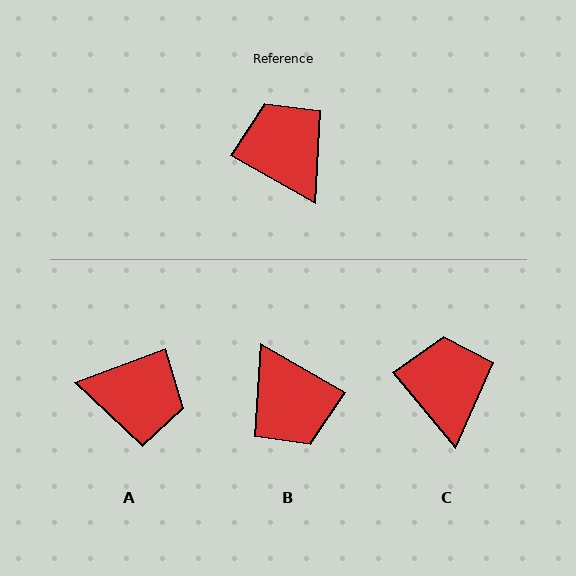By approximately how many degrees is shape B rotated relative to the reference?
Approximately 179 degrees counter-clockwise.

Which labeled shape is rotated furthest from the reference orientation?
B, about 179 degrees away.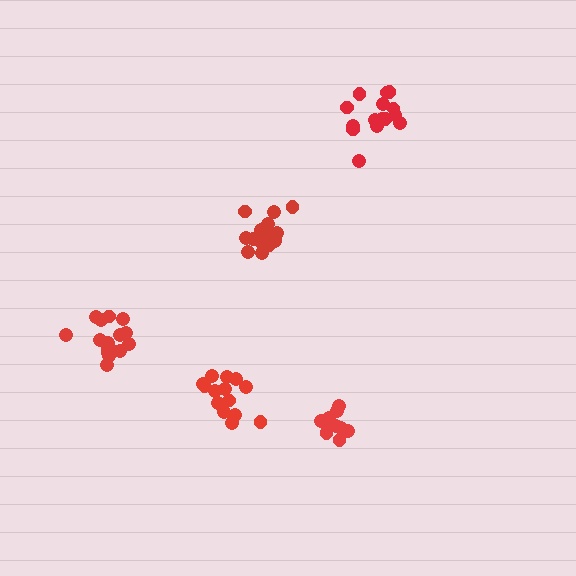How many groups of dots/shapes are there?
There are 5 groups.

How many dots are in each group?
Group 1: 11 dots, Group 2: 16 dots, Group 3: 16 dots, Group 4: 15 dots, Group 5: 14 dots (72 total).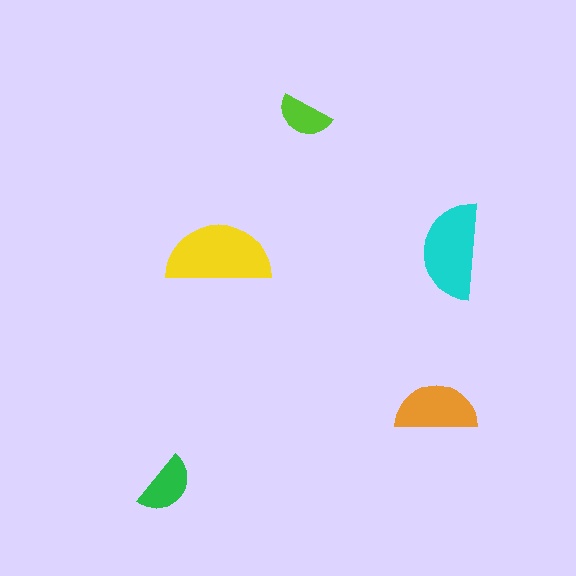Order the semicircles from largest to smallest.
the yellow one, the cyan one, the orange one, the green one, the lime one.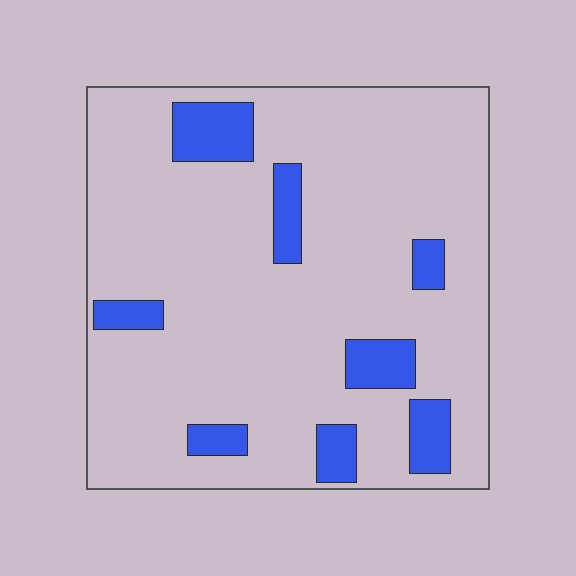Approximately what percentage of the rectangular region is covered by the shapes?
Approximately 15%.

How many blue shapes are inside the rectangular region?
8.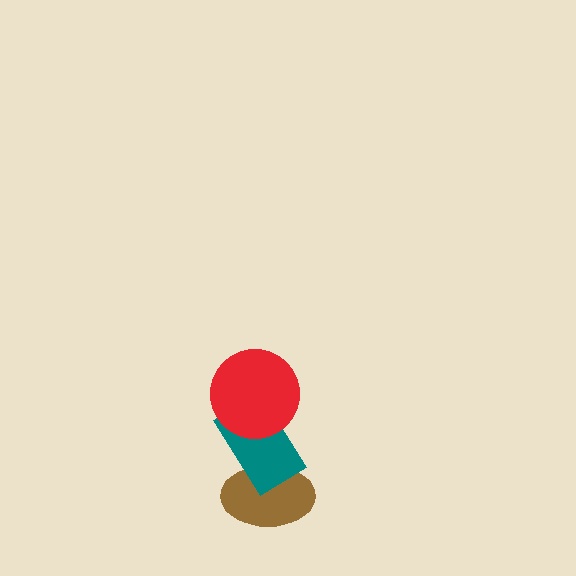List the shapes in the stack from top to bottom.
From top to bottom: the red circle, the teal rectangle, the brown ellipse.